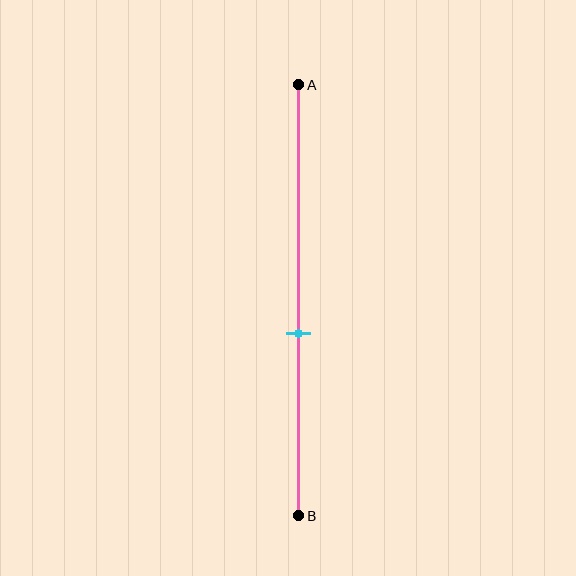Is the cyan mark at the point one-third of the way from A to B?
No, the mark is at about 60% from A, not at the 33% one-third point.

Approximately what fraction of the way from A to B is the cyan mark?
The cyan mark is approximately 60% of the way from A to B.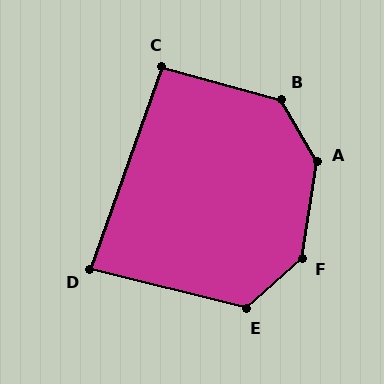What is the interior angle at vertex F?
Approximately 141 degrees (obtuse).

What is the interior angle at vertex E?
Approximately 124 degrees (obtuse).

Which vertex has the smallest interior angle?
D, at approximately 84 degrees.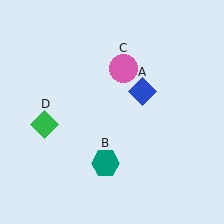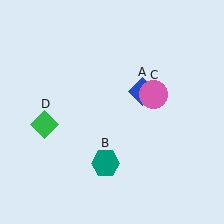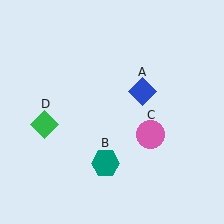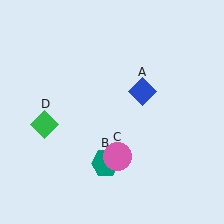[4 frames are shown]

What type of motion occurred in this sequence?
The pink circle (object C) rotated clockwise around the center of the scene.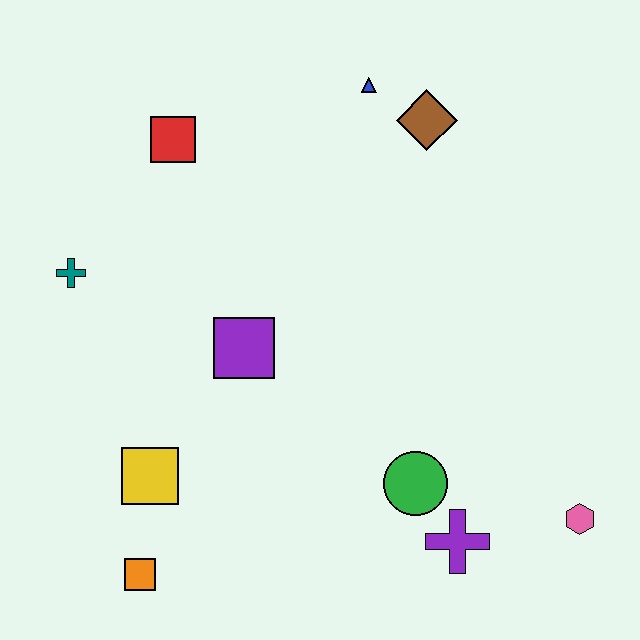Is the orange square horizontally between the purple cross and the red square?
No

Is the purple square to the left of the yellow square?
No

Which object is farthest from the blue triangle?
The orange square is farthest from the blue triangle.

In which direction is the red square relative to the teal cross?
The red square is above the teal cross.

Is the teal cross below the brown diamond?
Yes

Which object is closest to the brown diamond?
The blue triangle is closest to the brown diamond.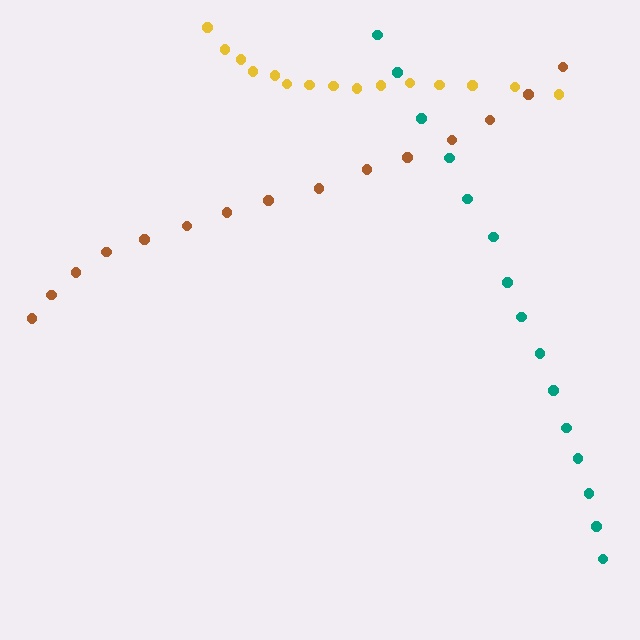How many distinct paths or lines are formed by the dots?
There are 3 distinct paths.